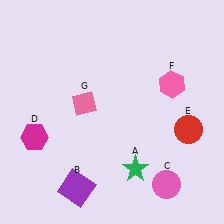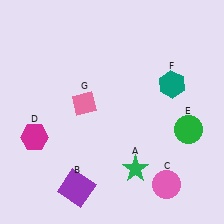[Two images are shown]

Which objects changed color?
E changed from red to green. F changed from pink to teal.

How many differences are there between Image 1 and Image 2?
There are 2 differences between the two images.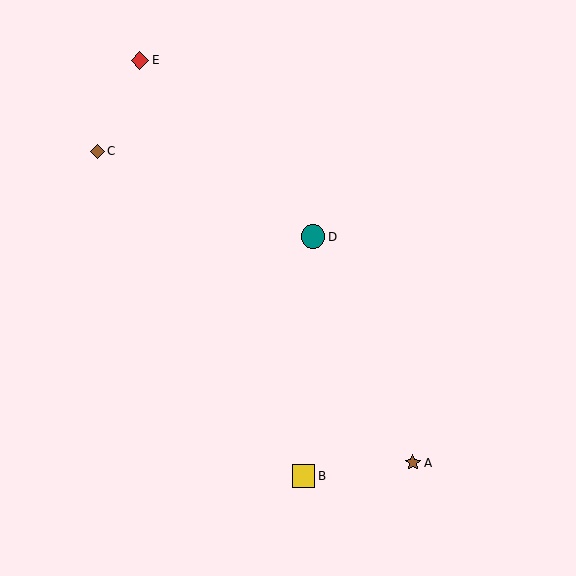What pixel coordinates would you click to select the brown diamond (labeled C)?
Click at (98, 151) to select the brown diamond C.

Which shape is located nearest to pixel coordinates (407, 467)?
The brown star (labeled A) at (413, 463) is nearest to that location.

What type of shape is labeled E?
Shape E is a red diamond.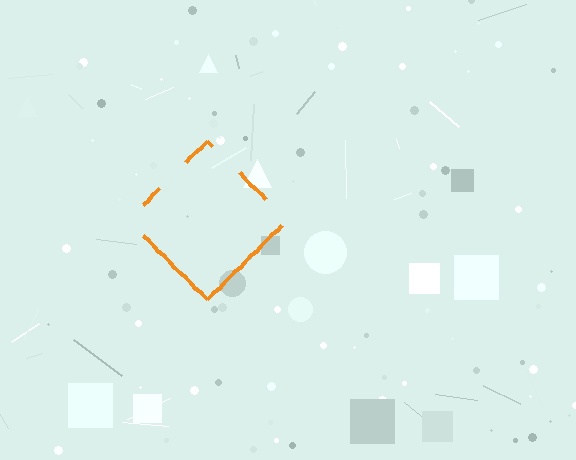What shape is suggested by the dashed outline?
The dashed outline suggests a diamond.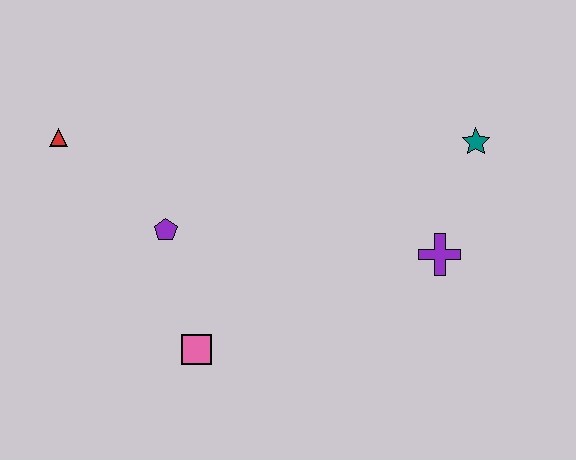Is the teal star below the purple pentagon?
No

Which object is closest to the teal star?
The purple cross is closest to the teal star.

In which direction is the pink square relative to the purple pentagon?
The pink square is below the purple pentagon.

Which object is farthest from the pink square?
The teal star is farthest from the pink square.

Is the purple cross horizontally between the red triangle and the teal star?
Yes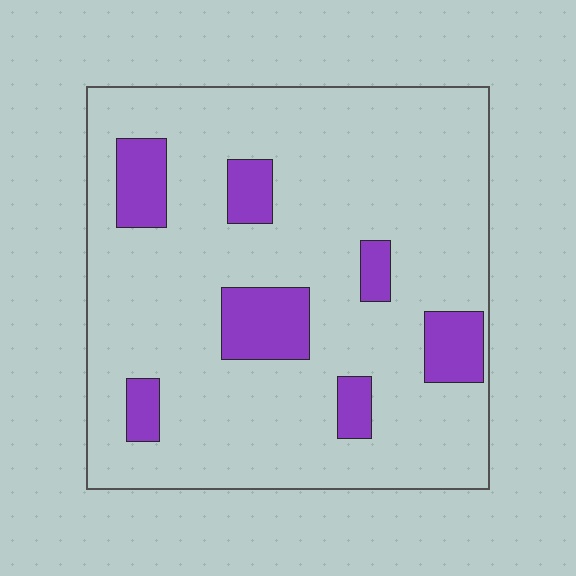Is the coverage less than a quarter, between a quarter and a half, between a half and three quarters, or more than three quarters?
Less than a quarter.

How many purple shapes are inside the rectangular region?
7.